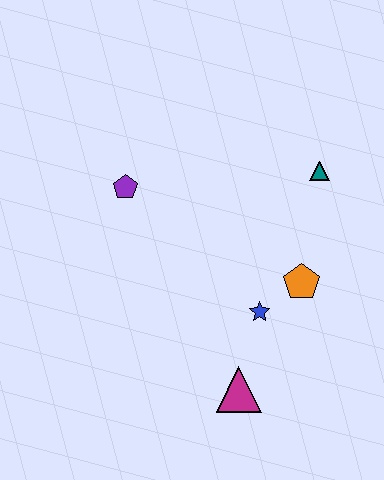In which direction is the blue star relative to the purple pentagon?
The blue star is to the right of the purple pentagon.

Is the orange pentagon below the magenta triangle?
No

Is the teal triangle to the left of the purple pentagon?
No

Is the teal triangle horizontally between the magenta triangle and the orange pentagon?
No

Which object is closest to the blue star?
The orange pentagon is closest to the blue star.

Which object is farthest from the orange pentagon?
The purple pentagon is farthest from the orange pentagon.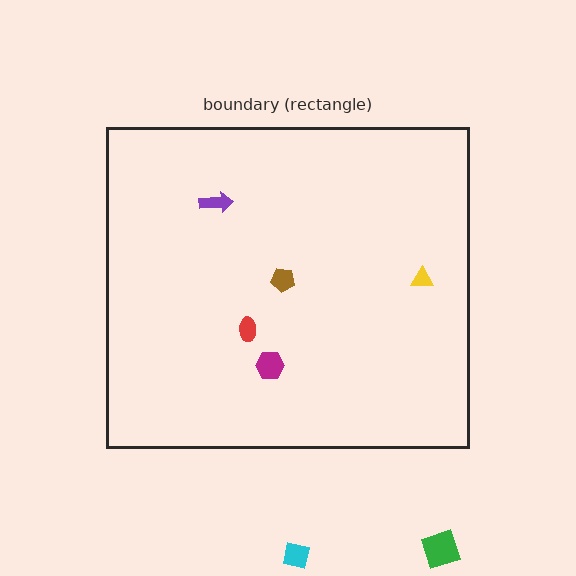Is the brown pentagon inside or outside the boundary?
Inside.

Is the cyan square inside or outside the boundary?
Outside.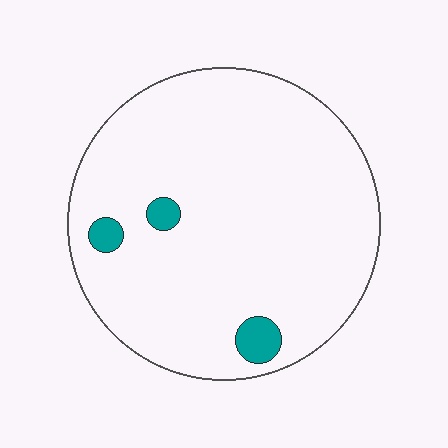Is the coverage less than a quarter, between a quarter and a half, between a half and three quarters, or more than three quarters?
Less than a quarter.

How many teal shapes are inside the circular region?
3.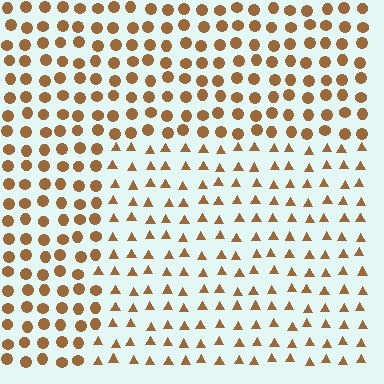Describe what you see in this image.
The image is filled with small brown elements arranged in a uniform grid. A rectangle-shaped region contains triangles, while the surrounding area contains circles. The boundary is defined purely by the change in element shape.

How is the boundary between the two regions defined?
The boundary is defined by a change in element shape: triangles inside vs. circles outside. All elements share the same color and spacing.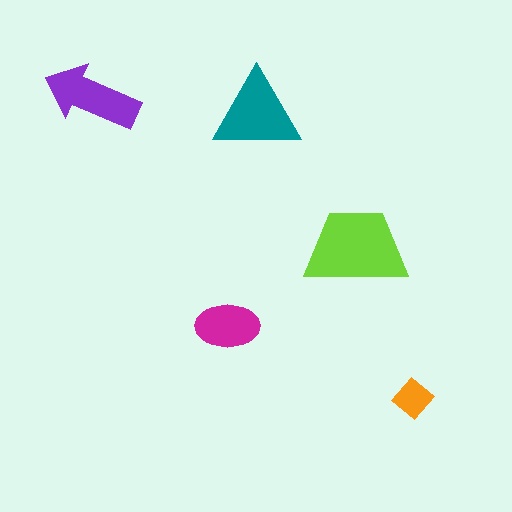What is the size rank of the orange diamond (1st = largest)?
5th.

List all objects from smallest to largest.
The orange diamond, the magenta ellipse, the purple arrow, the teal triangle, the lime trapezoid.